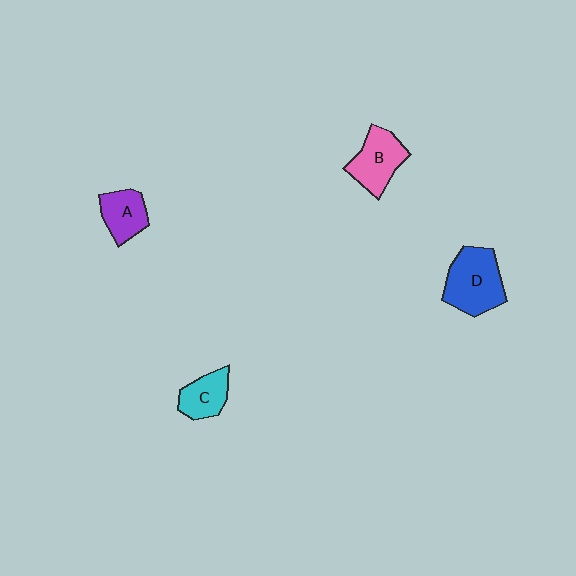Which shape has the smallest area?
Shape C (cyan).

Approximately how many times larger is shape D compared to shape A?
Approximately 1.6 times.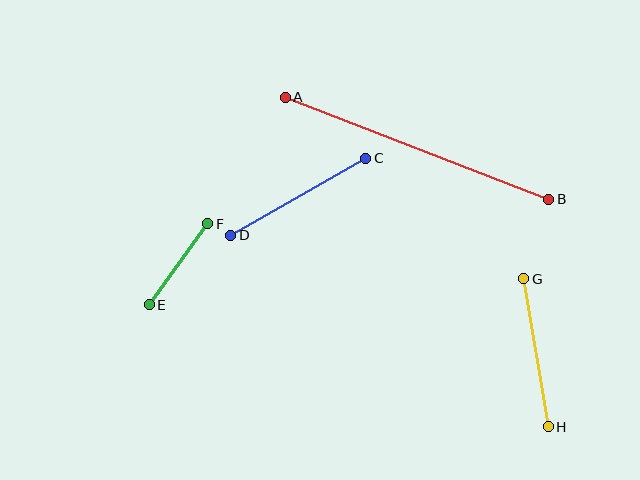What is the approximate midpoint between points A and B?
The midpoint is at approximately (417, 148) pixels.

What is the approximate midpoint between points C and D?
The midpoint is at approximately (298, 197) pixels.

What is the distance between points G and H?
The distance is approximately 150 pixels.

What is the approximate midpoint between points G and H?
The midpoint is at approximately (536, 353) pixels.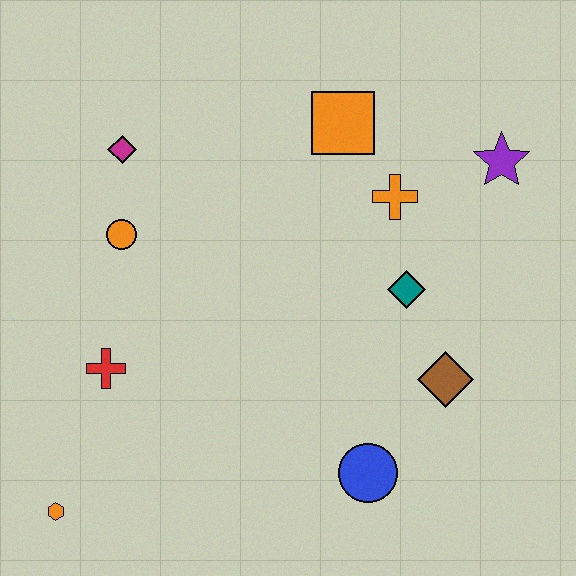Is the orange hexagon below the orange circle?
Yes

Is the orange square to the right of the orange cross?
No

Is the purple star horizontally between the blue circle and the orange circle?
No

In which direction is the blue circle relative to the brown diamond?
The blue circle is below the brown diamond.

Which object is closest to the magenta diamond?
The orange circle is closest to the magenta diamond.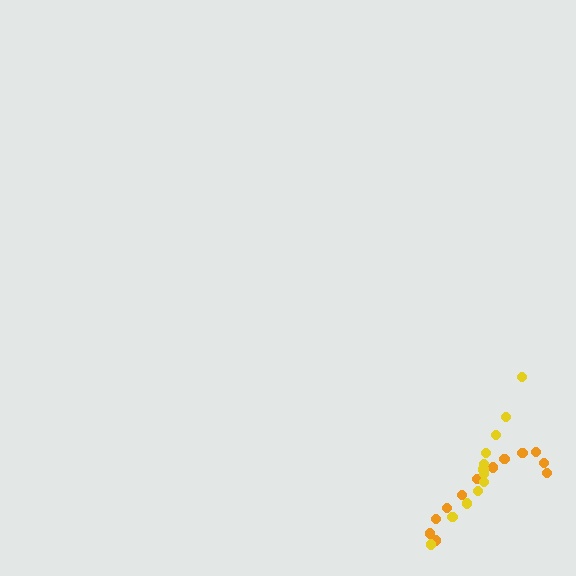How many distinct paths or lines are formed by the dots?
There are 2 distinct paths.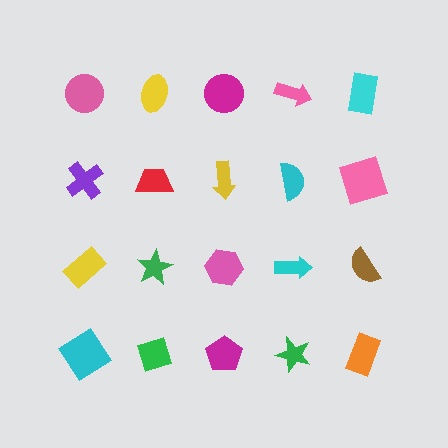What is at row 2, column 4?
A cyan semicircle.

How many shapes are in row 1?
5 shapes.